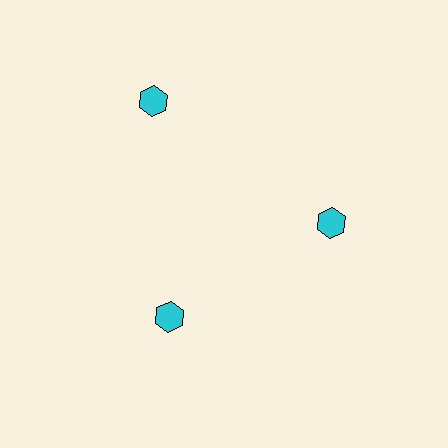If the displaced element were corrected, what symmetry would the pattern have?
It would have 3-fold rotational symmetry — the pattern would map onto itself every 120 degrees.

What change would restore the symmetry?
The symmetry would be restored by moving it inward, back onto the ring so that all 3 hexagons sit at equal angles and equal distance from the center.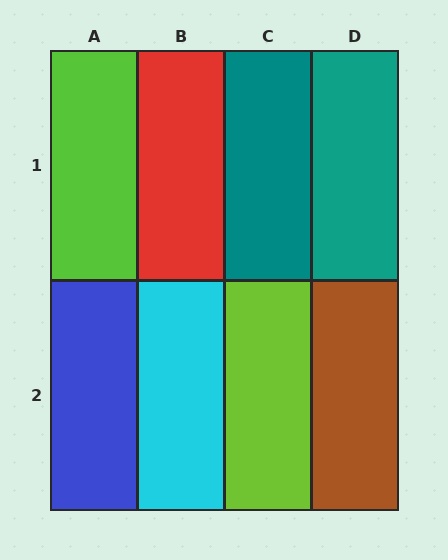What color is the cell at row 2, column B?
Cyan.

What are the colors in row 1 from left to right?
Lime, red, teal, teal.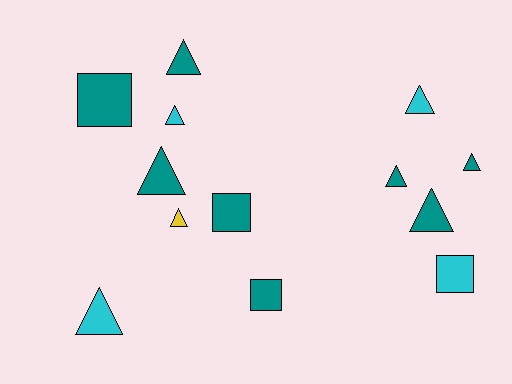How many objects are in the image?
There are 13 objects.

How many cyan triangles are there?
There are 3 cyan triangles.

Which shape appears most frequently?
Triangle, with 9 objects.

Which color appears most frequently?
Teal, with 8 objects.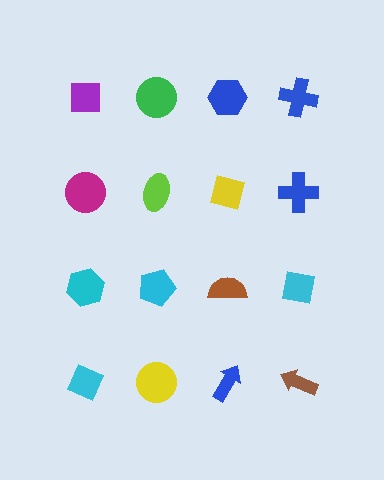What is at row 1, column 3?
A blue hexagon.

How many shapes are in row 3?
4 shapes.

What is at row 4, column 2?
A yellow circle.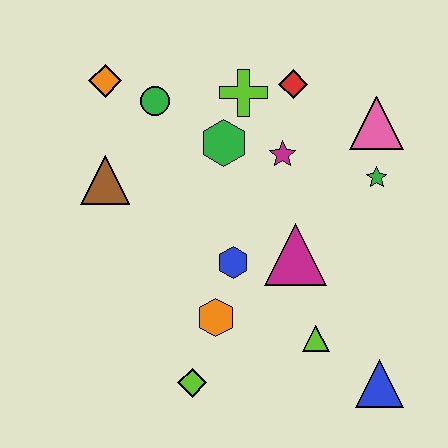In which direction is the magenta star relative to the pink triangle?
The magenta star is to the left of the pink triangle.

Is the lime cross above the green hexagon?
Yes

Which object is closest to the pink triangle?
The green star is closest to the pink triangle.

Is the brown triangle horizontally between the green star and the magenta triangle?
No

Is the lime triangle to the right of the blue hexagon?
Yes